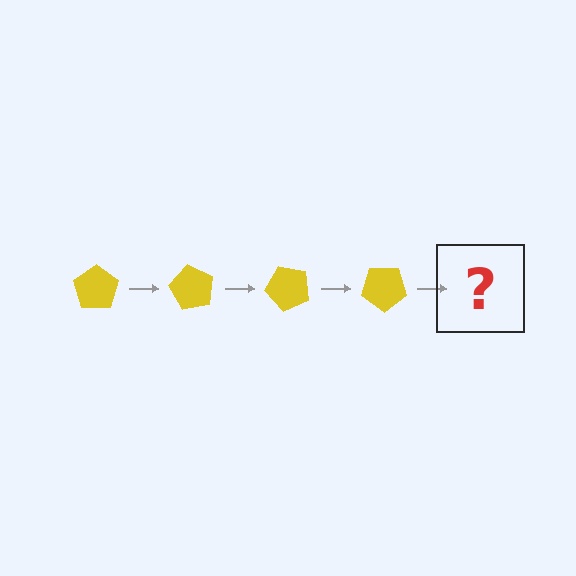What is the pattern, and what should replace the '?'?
The pattern is that the pentagon rotates 60 degrees each step. The '?' should be a yellow pentagon rotated 240 degrees.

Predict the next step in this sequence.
The next step is a yellow pentagon rotated 240 degrees.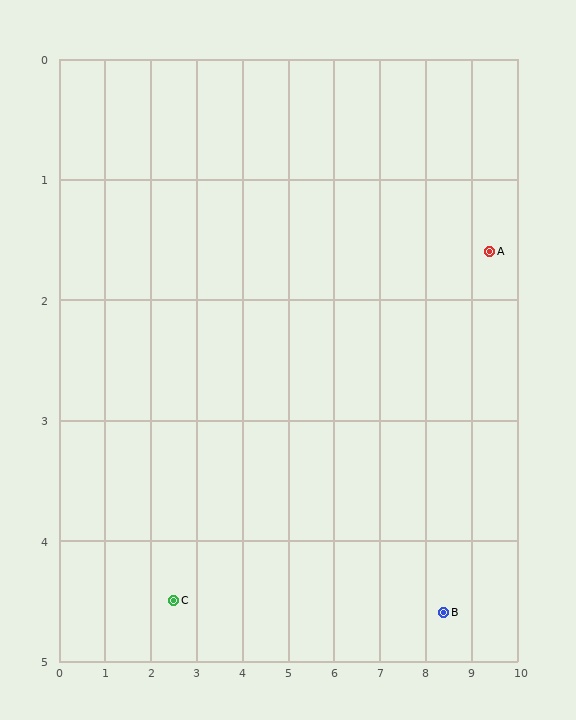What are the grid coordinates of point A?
Point A is at approximately (9.4, 1.6).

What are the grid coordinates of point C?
Point C is at approximately (2.5, 4.5).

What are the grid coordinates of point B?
Point B is at approximately (8.4, 4.6).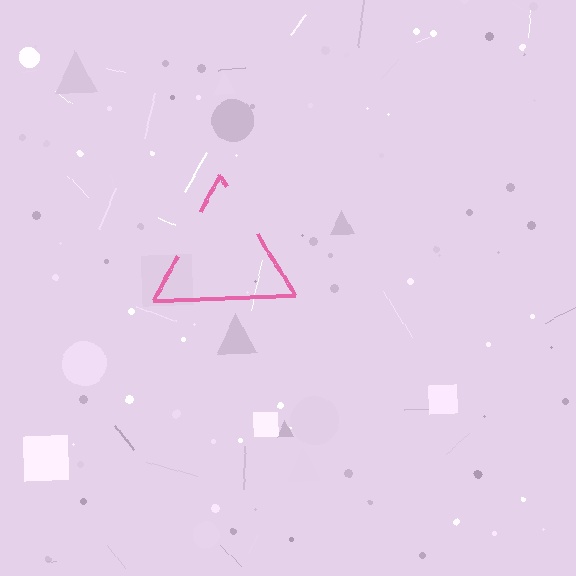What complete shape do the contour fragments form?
The contour fragments form a triangle.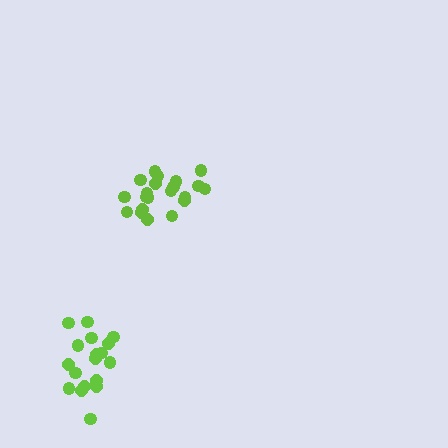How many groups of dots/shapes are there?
There are 2 groups.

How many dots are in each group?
Group 1: 21 dots, Group 2: 20 dots (41 total).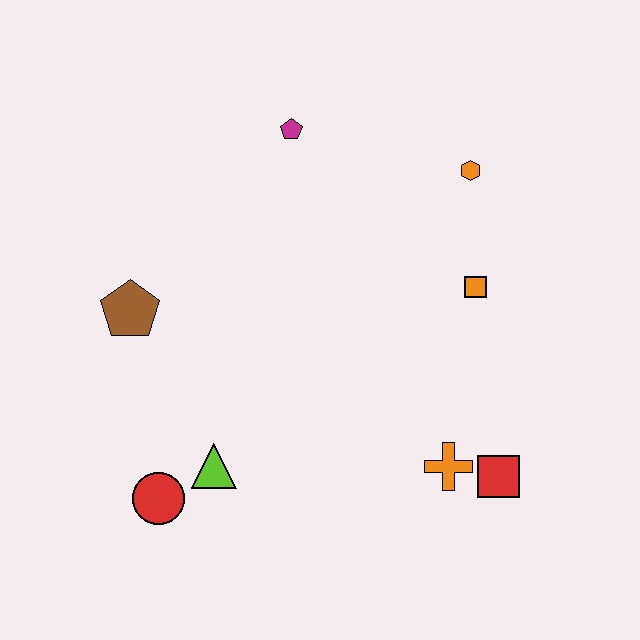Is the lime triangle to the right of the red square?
No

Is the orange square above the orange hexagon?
No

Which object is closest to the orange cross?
The red square is closest to the orange cross.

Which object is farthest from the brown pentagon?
The red square is farthest from the brown pentagon.